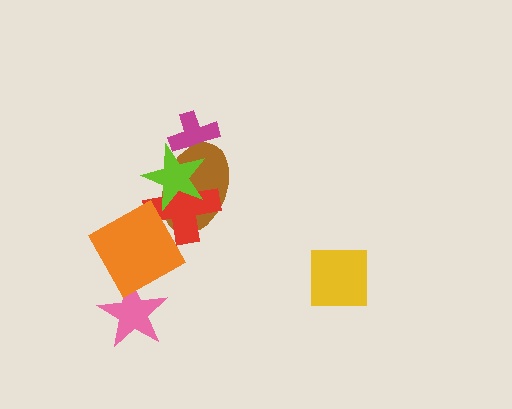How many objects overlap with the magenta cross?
2 objects overlap with the magenta cross.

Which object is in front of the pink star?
The orange square is in front of the pink star.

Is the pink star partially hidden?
Yes, it is partially covered by another shape.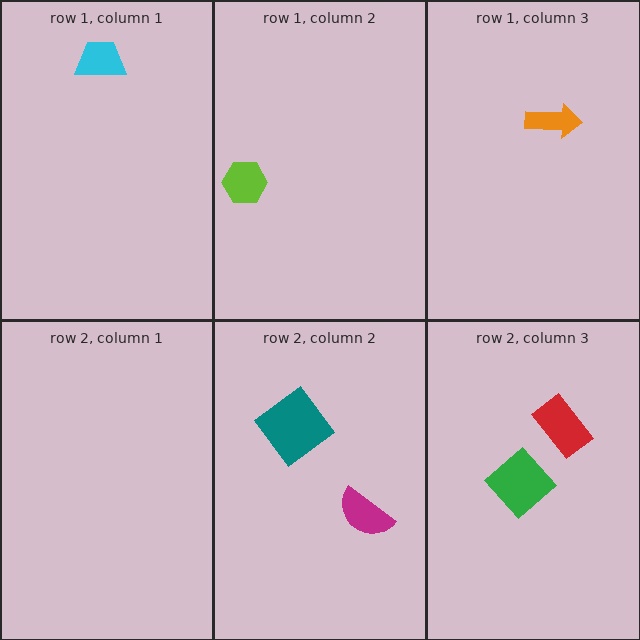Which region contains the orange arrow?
The row 1, column 3 region.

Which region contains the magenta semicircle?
The row 2, column 2 region.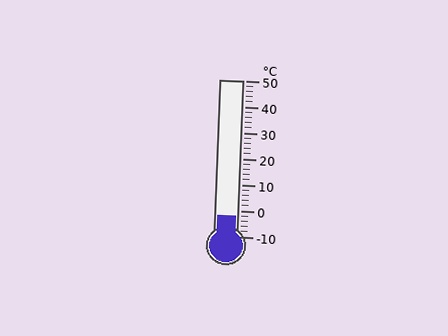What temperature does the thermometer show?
The thermometer shows approximately -2°C.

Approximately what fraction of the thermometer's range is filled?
The thermometer is filled to approximately 15% of its range.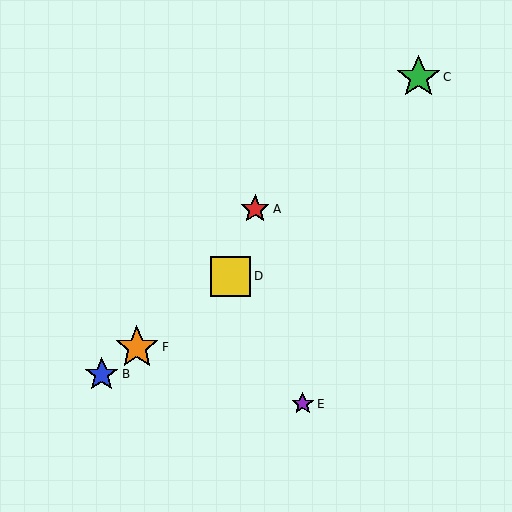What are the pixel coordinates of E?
Object E is at (303, 404).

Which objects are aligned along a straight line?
Objects B, D, F are aligned along a straight line.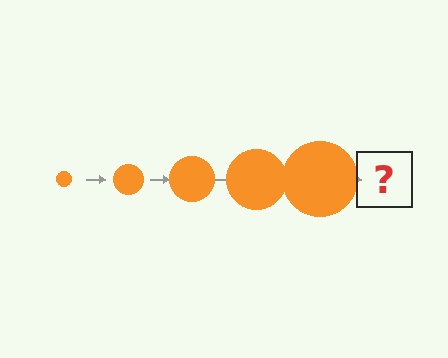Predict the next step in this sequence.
The next step is an orange circle, larger than the previous one.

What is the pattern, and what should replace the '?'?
The pattern is that the circle gets progressively larger each step. The '?' should be an orange circle, larger than the previous one.